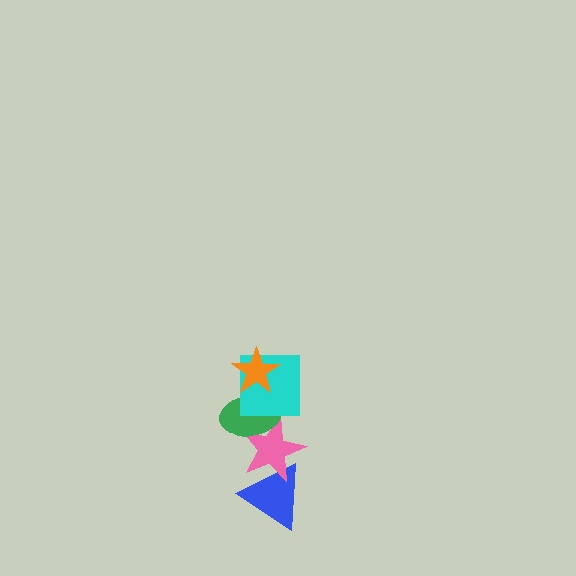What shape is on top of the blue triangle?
The pink star is on top of the blue triangle.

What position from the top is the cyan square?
The cyan square is 2nd from the top.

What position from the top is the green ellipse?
The green ellipse is 3rd from the top.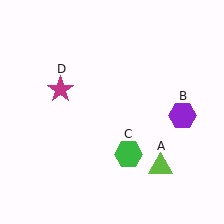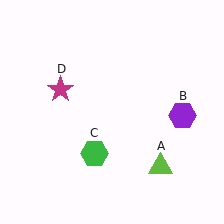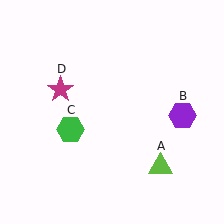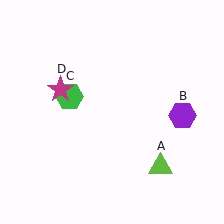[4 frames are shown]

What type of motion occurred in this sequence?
The green hexagon (object C) rotated clockwise around the center of the scene.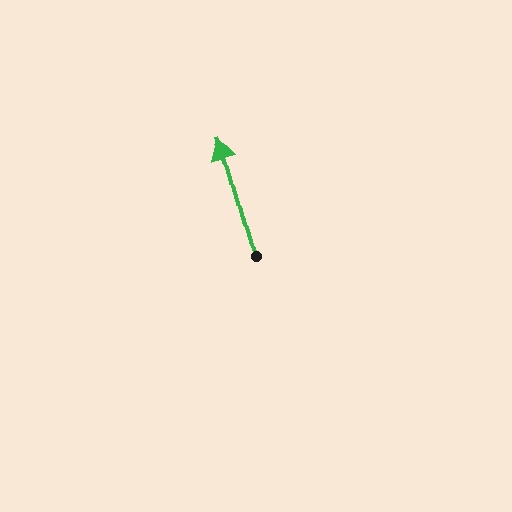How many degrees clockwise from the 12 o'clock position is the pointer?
Approximately 344 degrees.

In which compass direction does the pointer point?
North.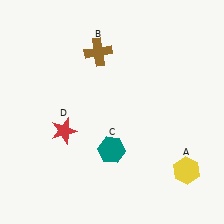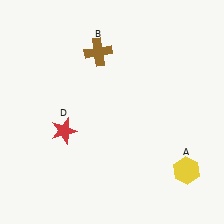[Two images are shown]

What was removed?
The teal hexagon (C) was removed in Image 2.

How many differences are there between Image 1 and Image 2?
There is 1 difference between the two images.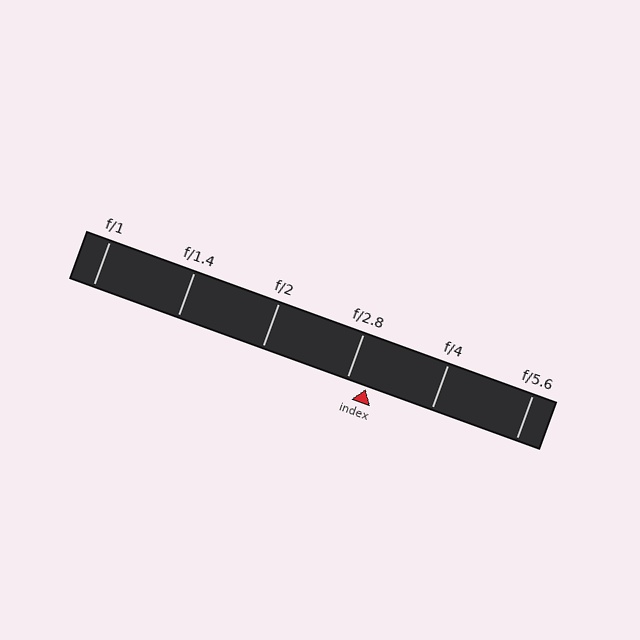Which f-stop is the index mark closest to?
The index mark is closest to f/2.8.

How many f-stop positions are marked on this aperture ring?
There are 6 f-stop positions marked.